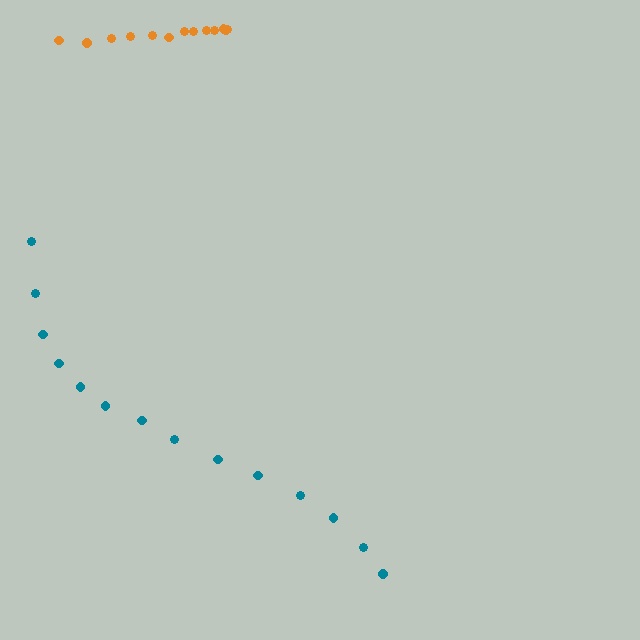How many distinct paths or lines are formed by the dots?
There are 2 distinct paths.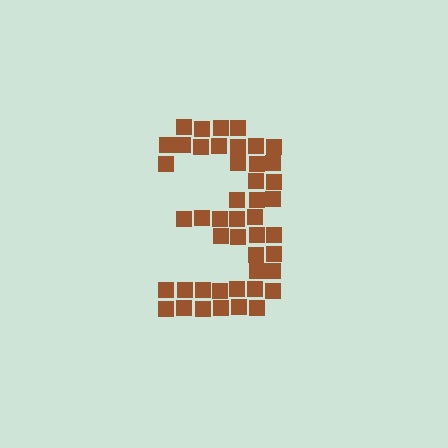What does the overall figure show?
The overall figure shows the digit 3.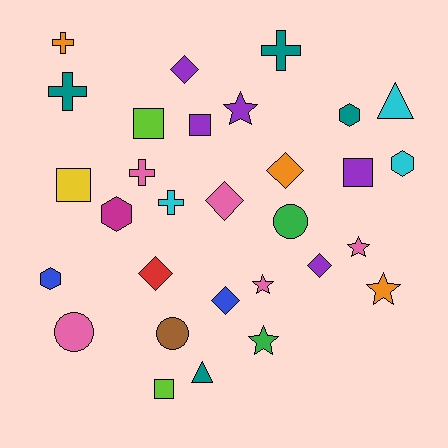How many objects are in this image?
There are 30 objects.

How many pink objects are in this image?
There are 5 pink objects.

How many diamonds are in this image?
There are 6 diamonds.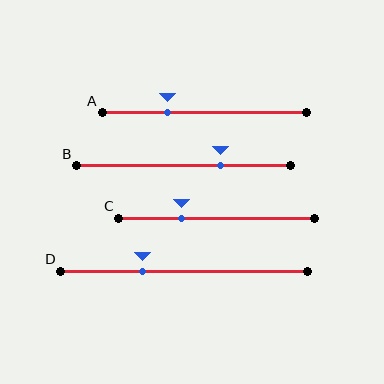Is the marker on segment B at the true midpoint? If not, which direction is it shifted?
No, the marker on segment B is shifted to the right by about 17% of the segment length.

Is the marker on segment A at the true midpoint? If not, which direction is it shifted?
No, the marker on segment A is shifted to the left by about 18% of the segment length.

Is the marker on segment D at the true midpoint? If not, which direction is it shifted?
No, the marker on segment D is shifted to the left by about 17% of the segment length.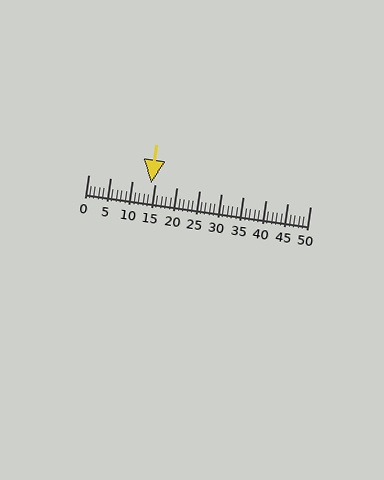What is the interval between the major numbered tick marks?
The major tick marks are spaced 5 units apart.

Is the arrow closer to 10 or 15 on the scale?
The arrow is closer to 15.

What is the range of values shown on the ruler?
The ruler shows values from 0 to 50.